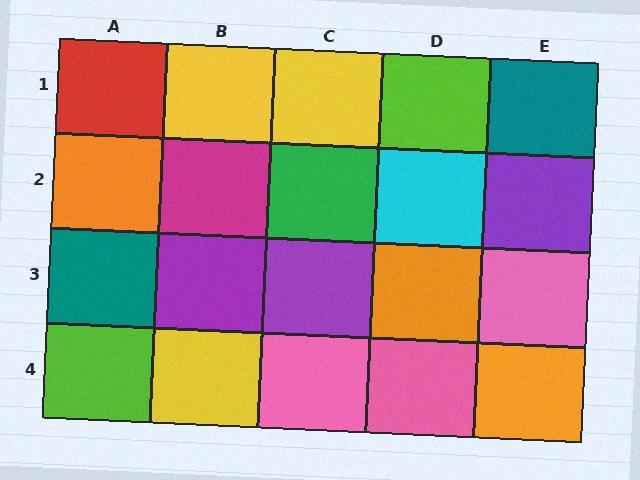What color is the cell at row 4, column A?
Lime.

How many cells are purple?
3 cells are purple.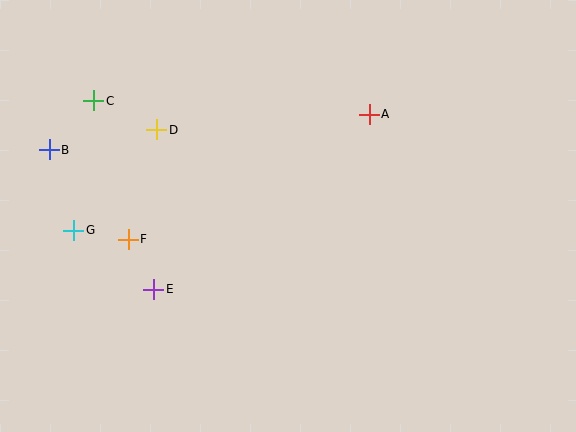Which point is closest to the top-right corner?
Point A is closest to the top-right corner.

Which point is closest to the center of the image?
Point A at (369, 114) is closest to the center.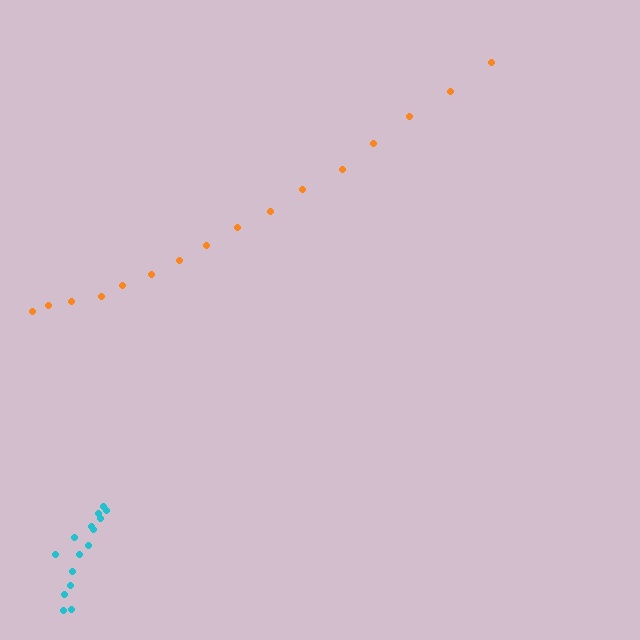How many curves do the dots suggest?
There are 2 distinct paths.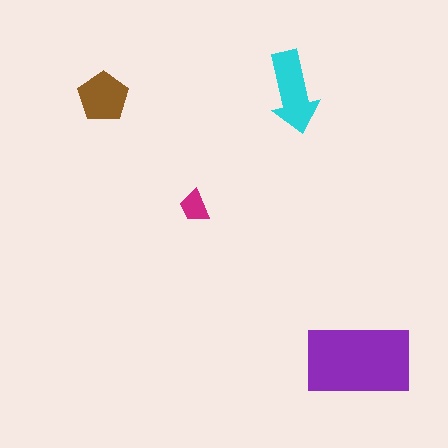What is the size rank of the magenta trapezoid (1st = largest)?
4th.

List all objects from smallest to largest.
The magenta trapezoid, the brown pentagon, the cyan arrow, the purple rectangle.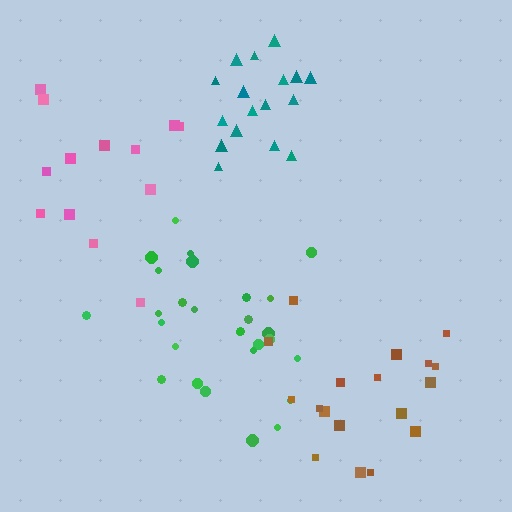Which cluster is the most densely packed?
Teal.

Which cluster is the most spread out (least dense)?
Pink.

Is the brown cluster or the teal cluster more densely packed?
Teal.